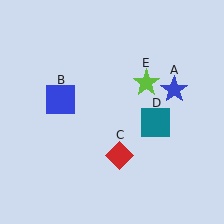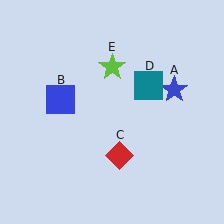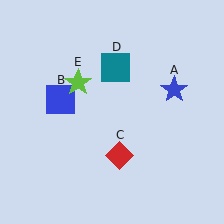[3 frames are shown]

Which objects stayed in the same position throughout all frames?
Blue star (object A) and blue square (object B) and red diamond (object C) remained stationary.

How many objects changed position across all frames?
2 objects changed position: teal square (object D), lime star (object E).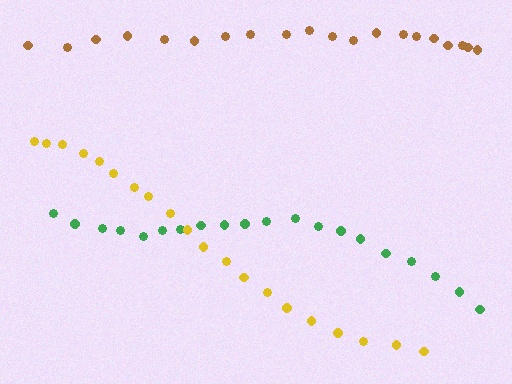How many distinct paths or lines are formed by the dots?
There are 3 distinct paths.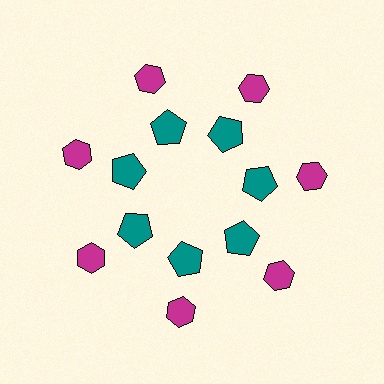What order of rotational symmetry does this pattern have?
This pattern has 7-fold rotational symmetry.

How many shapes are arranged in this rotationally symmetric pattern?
There are 14 shapes, arranged in 7 groups of 2.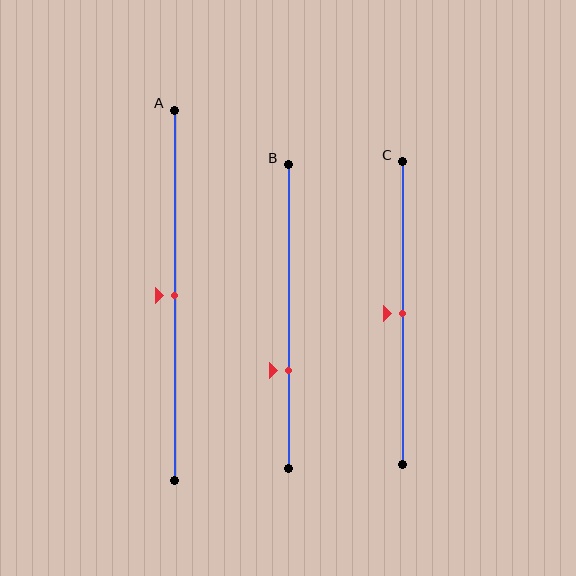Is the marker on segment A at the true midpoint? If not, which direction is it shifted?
Yes, the marker on segment A is at the true midpoint.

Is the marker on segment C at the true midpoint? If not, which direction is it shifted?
Yes, the marker on segment C is at the true midpoint.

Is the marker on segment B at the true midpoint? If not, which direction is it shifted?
No, the marker on segment B is shifted downward by about 18% of the segment length.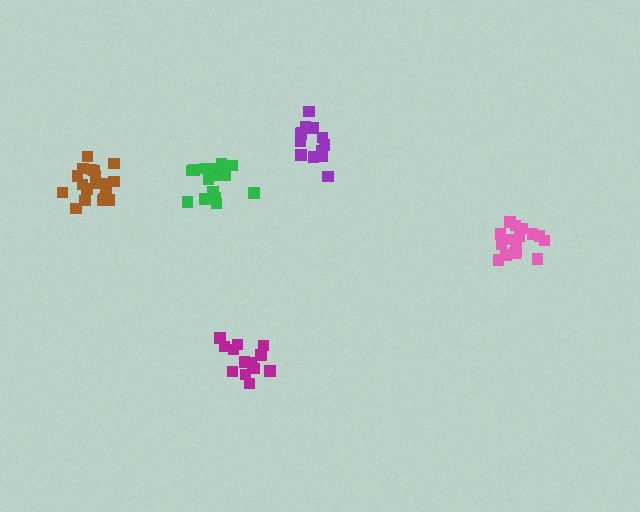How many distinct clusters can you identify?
There are 5 distinct clusters.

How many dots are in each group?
Group 1: 17 dots, Group 2: 17 dots, Group 3: 14 dots, Group 4: 19 dots, Group 5: 14 dots (81 total).